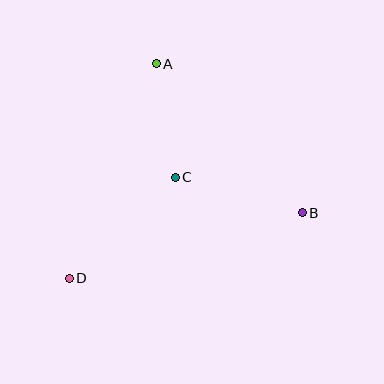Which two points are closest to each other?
Points A and C are closest to each other.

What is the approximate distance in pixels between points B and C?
The distance between B and C is approximately 132 pixels.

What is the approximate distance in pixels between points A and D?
The distance between A and D is approximately 232 pixels.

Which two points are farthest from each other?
Points B and D are farthest from each other.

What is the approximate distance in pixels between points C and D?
The distance between C and D is approximately 147 pixels.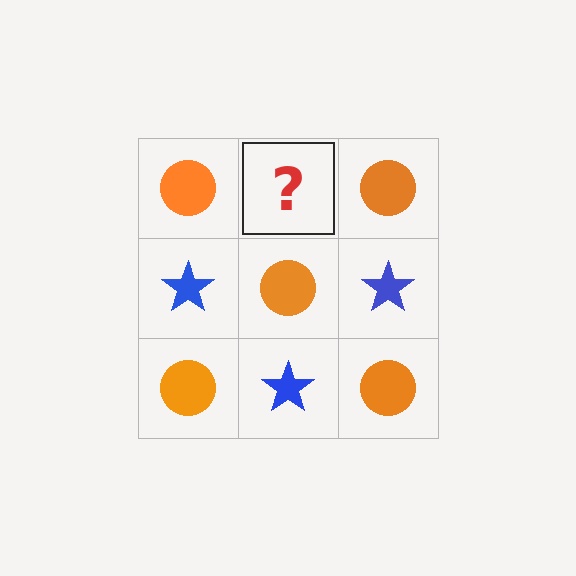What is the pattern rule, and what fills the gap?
The rule is that it alternates orange circle and blue star in a checkerboard pattern. The gap should be filled with a blue star.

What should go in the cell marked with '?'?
The missing cell should contain a blue star.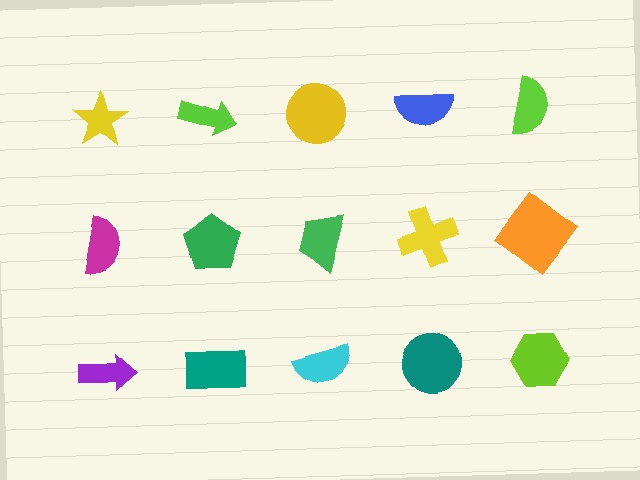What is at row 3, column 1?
A purple arrow.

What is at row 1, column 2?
A lime arrow.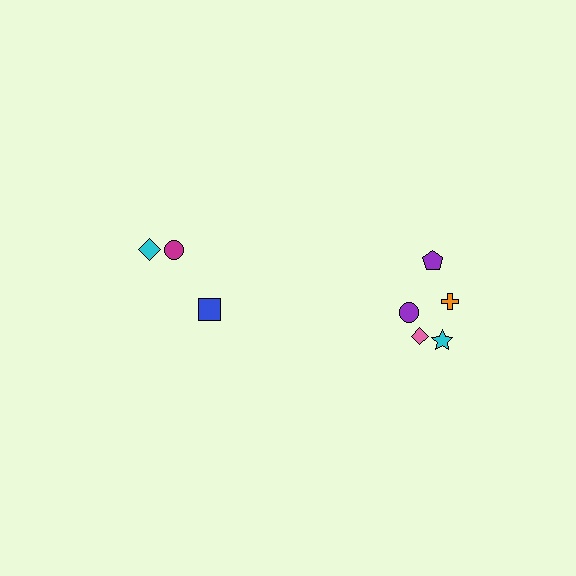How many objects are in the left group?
There are 3 objects.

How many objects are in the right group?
There are 5 objects.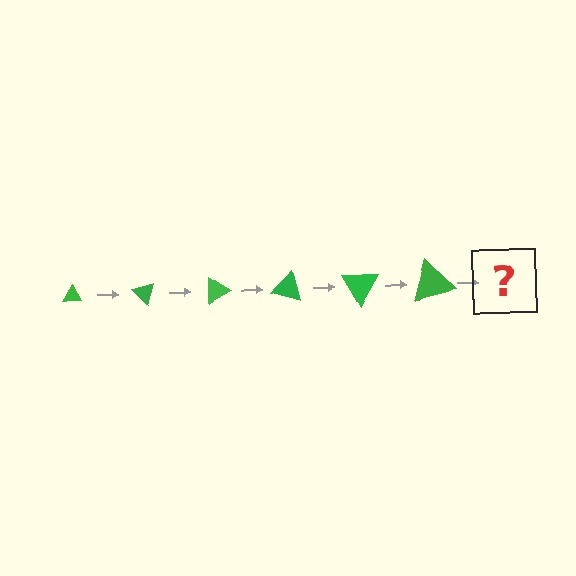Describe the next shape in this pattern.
It should be a triangle, larger than the previous one and rotated 270 degrees from the start.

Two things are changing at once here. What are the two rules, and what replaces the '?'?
The two rules are that the triangle grows larger each step and it rotates 45 degrees each step. The '?' should be a triangle, larger than the previous one and rotated 270 degrees from the start.